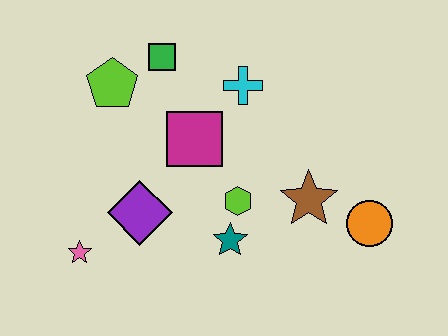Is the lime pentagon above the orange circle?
Yes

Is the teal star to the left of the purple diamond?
No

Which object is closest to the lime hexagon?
The teal star is closest to the lime hexagon.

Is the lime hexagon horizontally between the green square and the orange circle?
Yes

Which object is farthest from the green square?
The orange circle is farthest from the green square.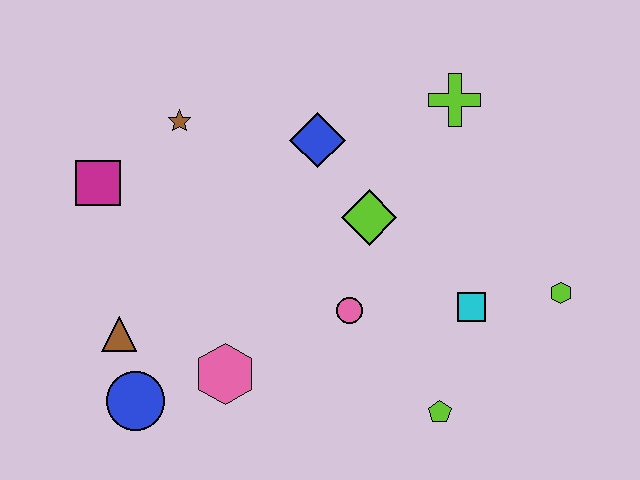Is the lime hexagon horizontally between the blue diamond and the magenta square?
No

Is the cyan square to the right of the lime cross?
Yes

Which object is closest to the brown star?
The magenta square is closest to the brown star.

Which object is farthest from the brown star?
The lime hexagon is farthest from the brown star.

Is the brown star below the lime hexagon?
No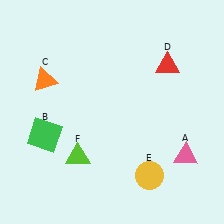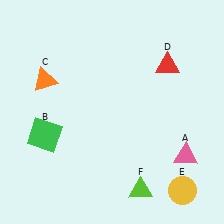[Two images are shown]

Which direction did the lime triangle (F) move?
The lime triangle (F) moved right.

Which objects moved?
The objects that moved are: the yellow circle (E), the lime triangle (F).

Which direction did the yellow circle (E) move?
The yellow circle (E) moved right.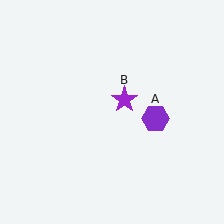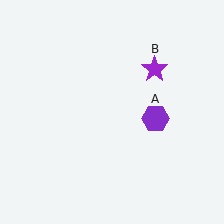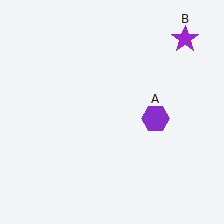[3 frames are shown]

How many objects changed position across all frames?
1 object changed position: purple star (object B).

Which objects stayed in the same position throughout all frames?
Purple hexagon (object A) remained stationary.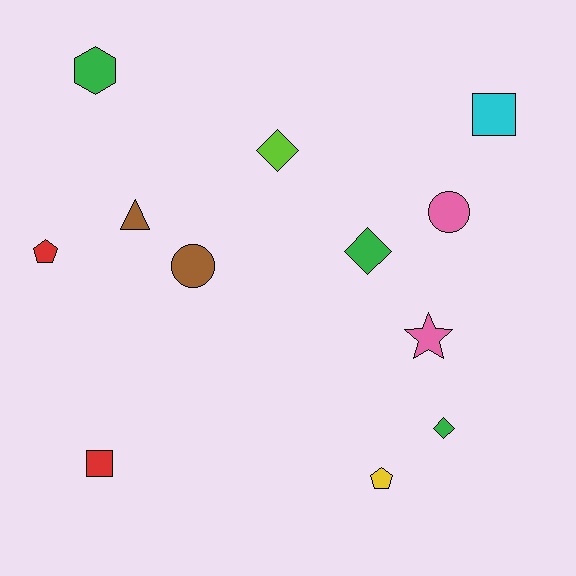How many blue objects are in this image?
There are no blue objects.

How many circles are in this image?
There are 2 circles.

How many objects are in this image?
There are 12 objects.